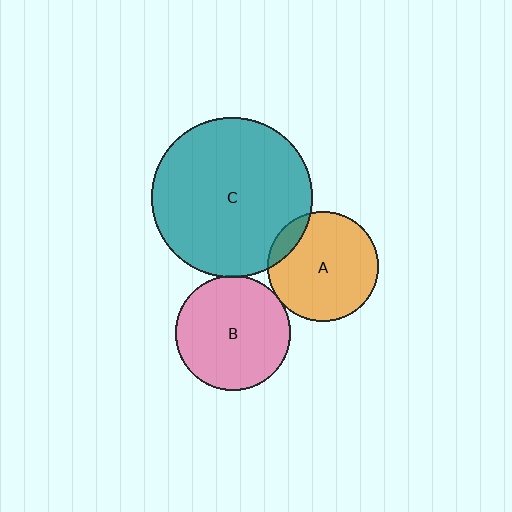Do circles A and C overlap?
Yes.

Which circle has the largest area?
Circle C (teal).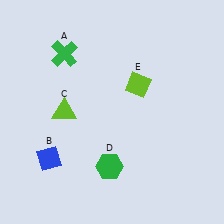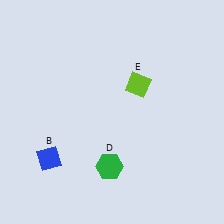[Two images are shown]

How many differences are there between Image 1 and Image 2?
There are 2 differences between the two images.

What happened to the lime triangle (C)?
The lime triangle (C) was removed in Image 2. It was in the top-left area of Image 1.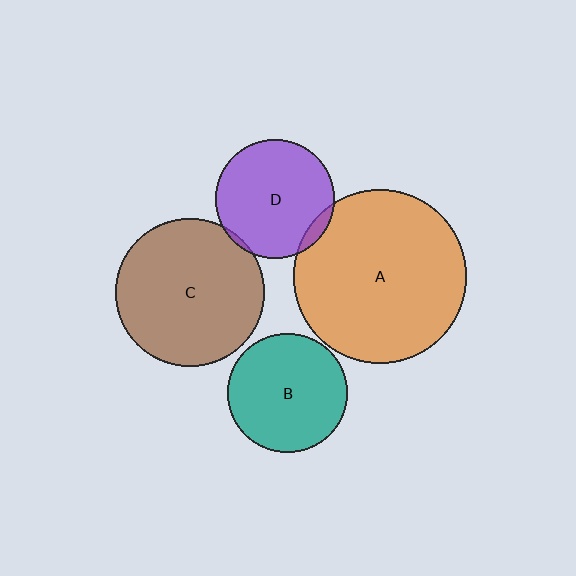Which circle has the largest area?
Circle A (orange).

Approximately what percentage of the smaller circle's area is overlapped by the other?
Approximately 5%.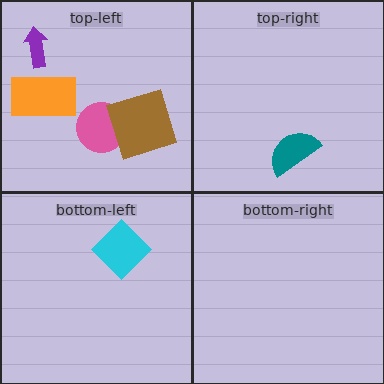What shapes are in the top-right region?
The teal semicircle.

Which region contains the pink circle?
The top-left region.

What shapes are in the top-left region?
The pink circle, the purple arrow, the orange rectangle, the brown square.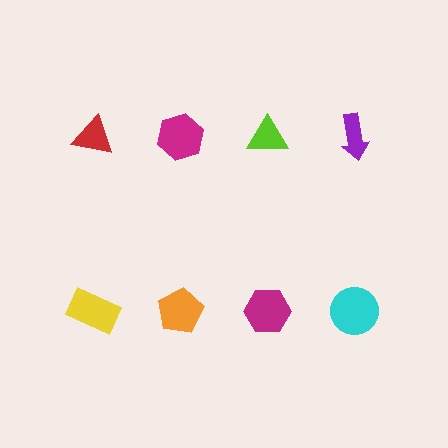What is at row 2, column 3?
A magenta hexagon.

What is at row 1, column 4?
A purple arrow.